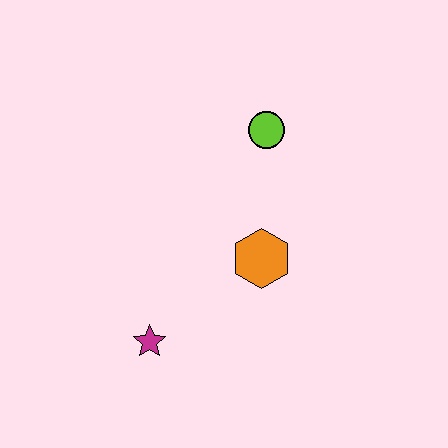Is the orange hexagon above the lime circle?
No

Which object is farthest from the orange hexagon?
The magenta star is farthest from the orange hexagon.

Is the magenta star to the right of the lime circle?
No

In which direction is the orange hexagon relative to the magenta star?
The orange hexagon is to the right of the magenta star.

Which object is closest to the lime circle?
The orange hexagon is closest to the lime circle.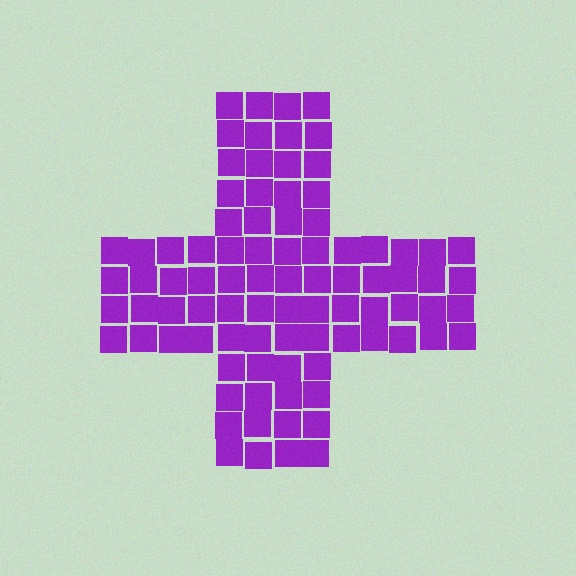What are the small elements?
The small elements are squares.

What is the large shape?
The large shape is a cross.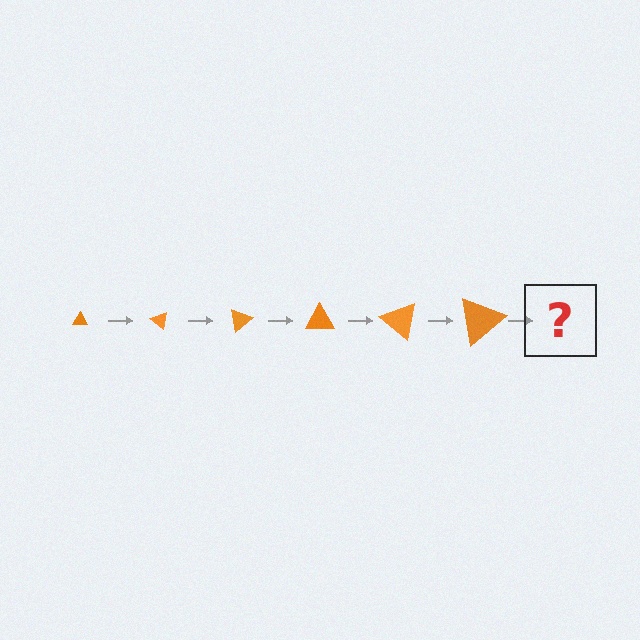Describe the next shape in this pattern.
It should be a triangle, larger than the previous one and rotated 240 degrees from the start.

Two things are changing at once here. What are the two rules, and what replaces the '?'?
The two rules are that the triangle grows larger each step and it rotates 40 degrees each step. The '?' should be a triangle, larger than the previous one and rotated 240 degrees from the start.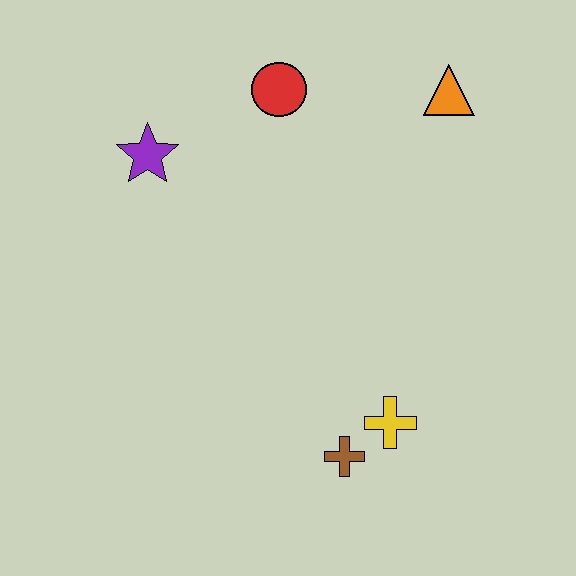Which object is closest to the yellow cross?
The brown cross is closest to the yellow cross.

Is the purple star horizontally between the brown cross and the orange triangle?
No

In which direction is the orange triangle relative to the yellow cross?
The orange triangle is above the yellow cross.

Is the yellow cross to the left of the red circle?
No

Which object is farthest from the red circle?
The brown cross is farthest from the red circle.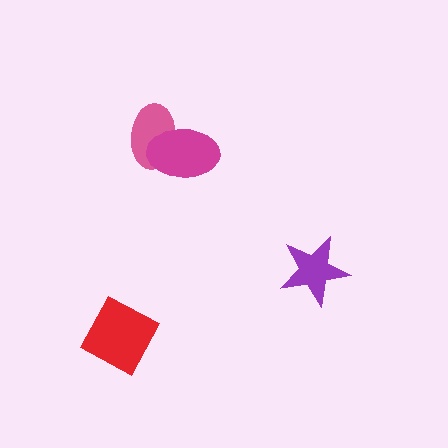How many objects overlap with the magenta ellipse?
1 object overlaps with the magenta ellipse.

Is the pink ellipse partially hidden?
Yes, it is partially covered by another shape.